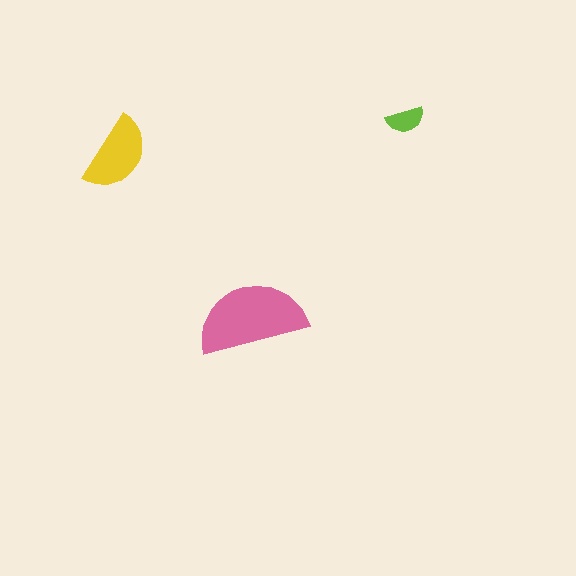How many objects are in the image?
There are 3 objects in the image.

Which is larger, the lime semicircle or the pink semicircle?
The pink one.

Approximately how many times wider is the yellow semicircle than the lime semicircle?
About 2 times wider.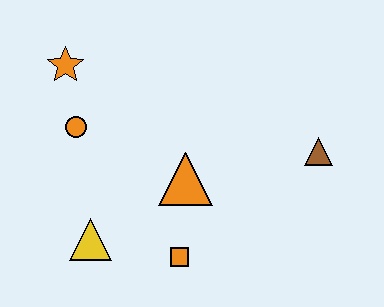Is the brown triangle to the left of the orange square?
No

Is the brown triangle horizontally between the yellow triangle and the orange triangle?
No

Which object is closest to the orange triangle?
The orange square is closest to the orange triangle.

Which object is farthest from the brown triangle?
The orange star is farthest from the brown triangle.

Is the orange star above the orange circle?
Yes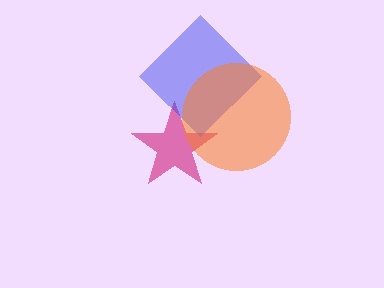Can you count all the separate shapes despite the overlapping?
Yes, there are 3 separate shapes.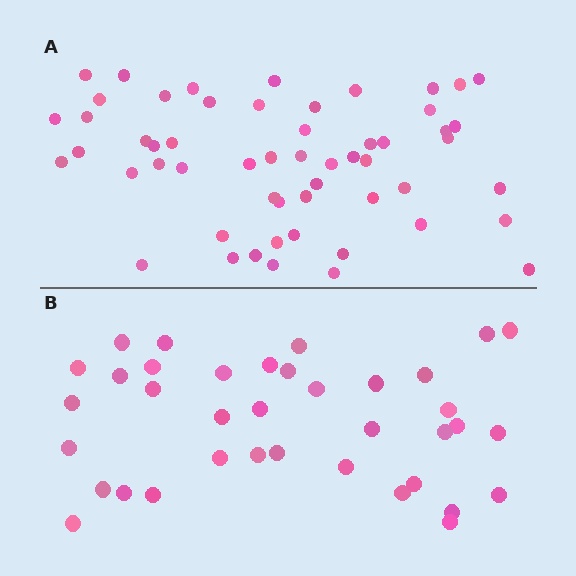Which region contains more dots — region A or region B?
Region A (the top region) has more dots.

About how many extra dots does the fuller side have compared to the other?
Region A has approximately 20 more dots than region B.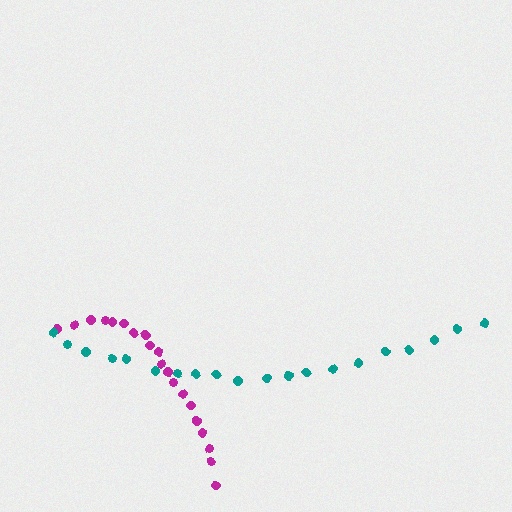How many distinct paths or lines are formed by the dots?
There are 2 distinct paths.